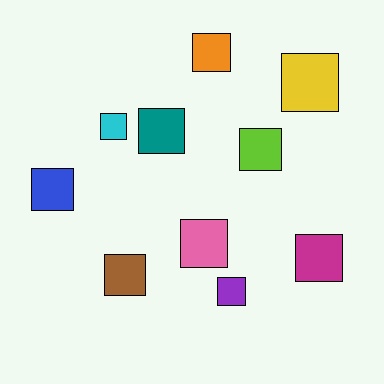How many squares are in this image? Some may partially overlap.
There are 10 squares.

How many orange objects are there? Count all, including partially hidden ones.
There is 1 orange object.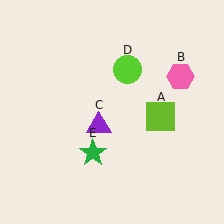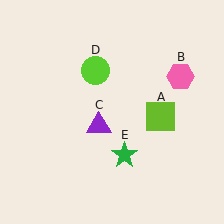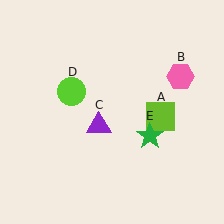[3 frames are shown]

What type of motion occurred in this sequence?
The lime circle (object D), green star (object E) rotated counterclockwise around the center of the scene.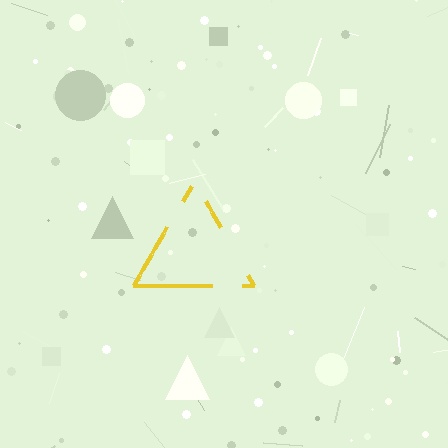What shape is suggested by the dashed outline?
The dashed outline suggests a triangle.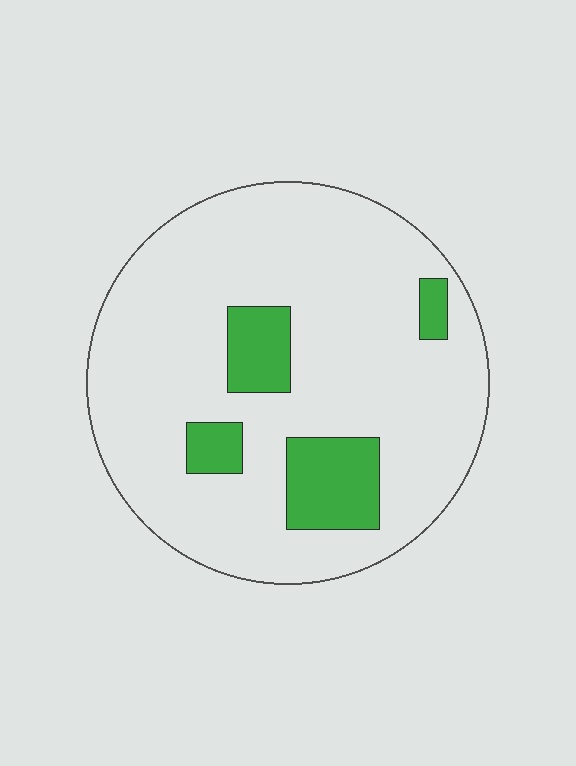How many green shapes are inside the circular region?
4.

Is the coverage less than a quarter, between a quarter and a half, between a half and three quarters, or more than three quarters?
Less than a quarter.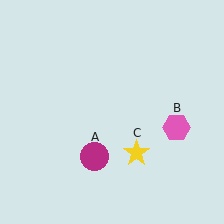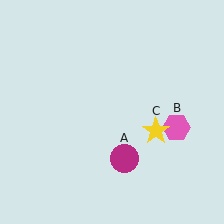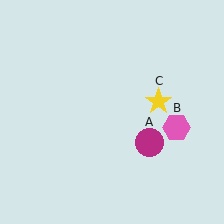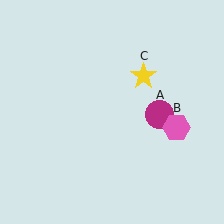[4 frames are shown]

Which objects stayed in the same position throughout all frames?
Pink hexagon (object B) remained stationary.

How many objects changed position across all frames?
2 objects changed position: magenta circle (object A), yellow star (object C).